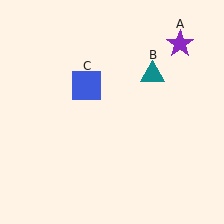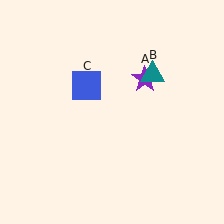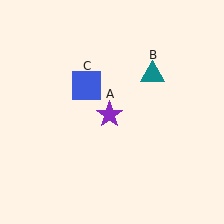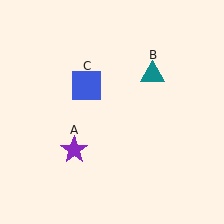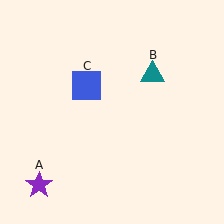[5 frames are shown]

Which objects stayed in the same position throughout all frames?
Teal triangle (object B) and blue square (object C) remained stationary.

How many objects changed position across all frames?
1 object changed position: purple star (object A).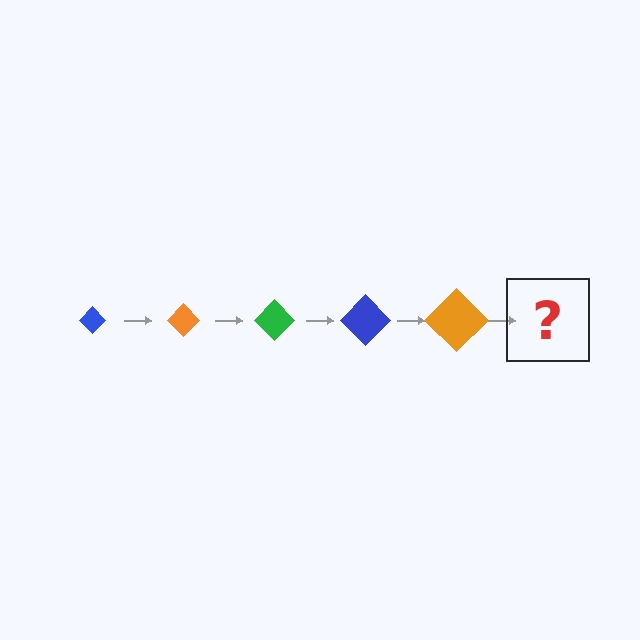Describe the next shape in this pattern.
It should be a green diamond, larger than the previous one.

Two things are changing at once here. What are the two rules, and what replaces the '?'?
The two rules are that the diamond grows larger each step and the color cycles through blue, orange, and green. The '?' should be a green diamond, larger than the previous one.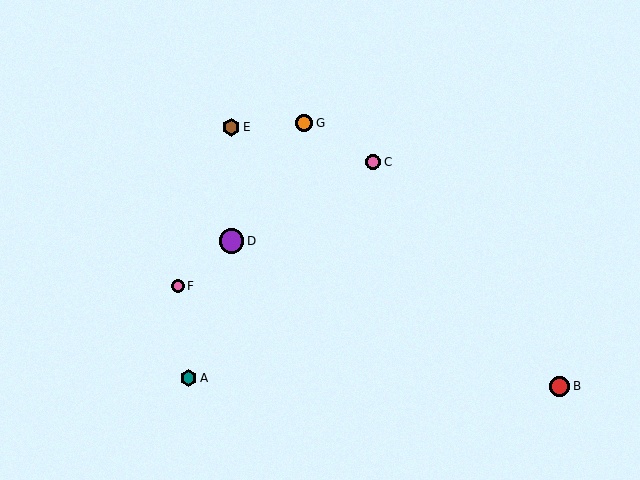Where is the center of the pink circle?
The center of the pink circle is at (373, 162).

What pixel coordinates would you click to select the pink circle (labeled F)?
Click at (178, 286) to select the pink circle F.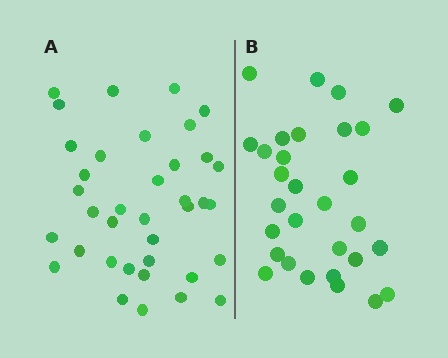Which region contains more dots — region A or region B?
Region A (the left region) has more dots.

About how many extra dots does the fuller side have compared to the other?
Region A has roughly 8 or so more dots than region B.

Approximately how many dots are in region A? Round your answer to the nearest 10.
About 40 dots. (The exact count is 37, which rounds to 40.)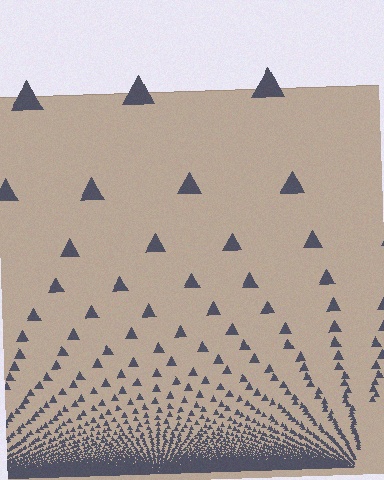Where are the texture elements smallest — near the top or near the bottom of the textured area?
Near the bottom.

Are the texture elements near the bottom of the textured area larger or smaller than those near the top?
Smaller. The gradient is inverted — elements near the bottom are smaller and denser.